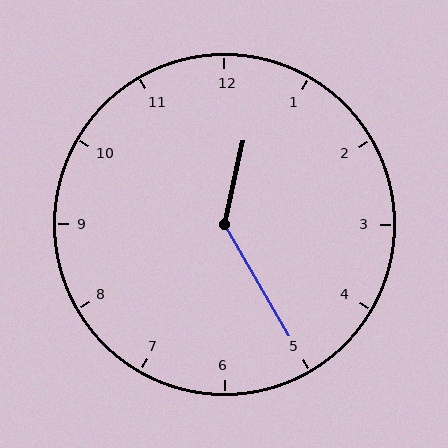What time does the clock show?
12:25.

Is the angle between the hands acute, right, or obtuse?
It is obtuse.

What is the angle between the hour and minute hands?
Approximately 138 degrees.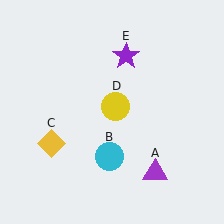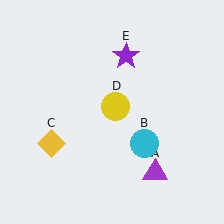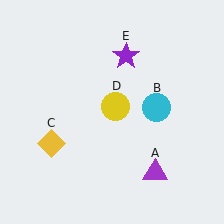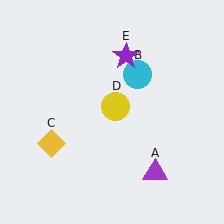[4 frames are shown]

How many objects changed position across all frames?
1 object changed position: cyan circle (object B).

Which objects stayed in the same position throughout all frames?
Purple triangle (object A) and yellow diamond (object C) and yellow circle (object D) and purple star (object E) remained stationary.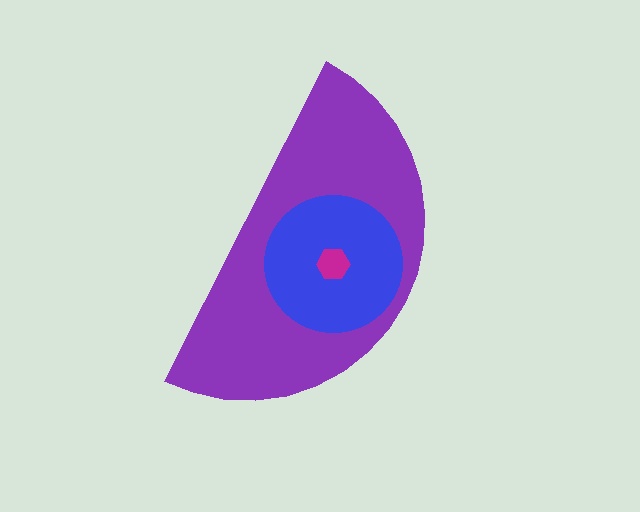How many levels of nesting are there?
3.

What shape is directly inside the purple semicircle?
The blue circle.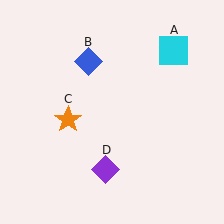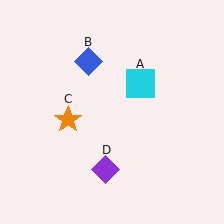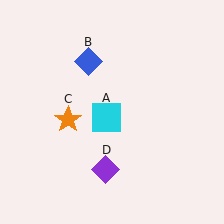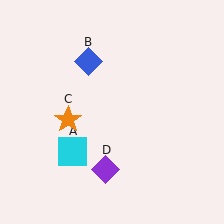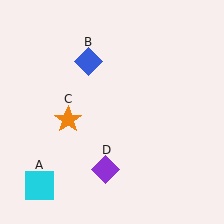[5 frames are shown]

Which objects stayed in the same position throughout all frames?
Blue diamond (object B) and orange star (object C) and purple diamond (object D) remained stationary.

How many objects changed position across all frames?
1 object changed position: cyan square (object A).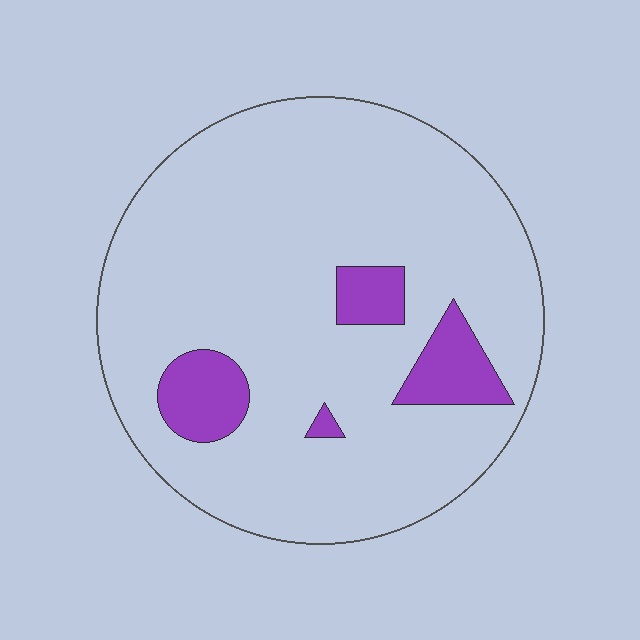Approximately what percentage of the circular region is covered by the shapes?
Approximately 10%.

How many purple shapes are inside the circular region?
4.